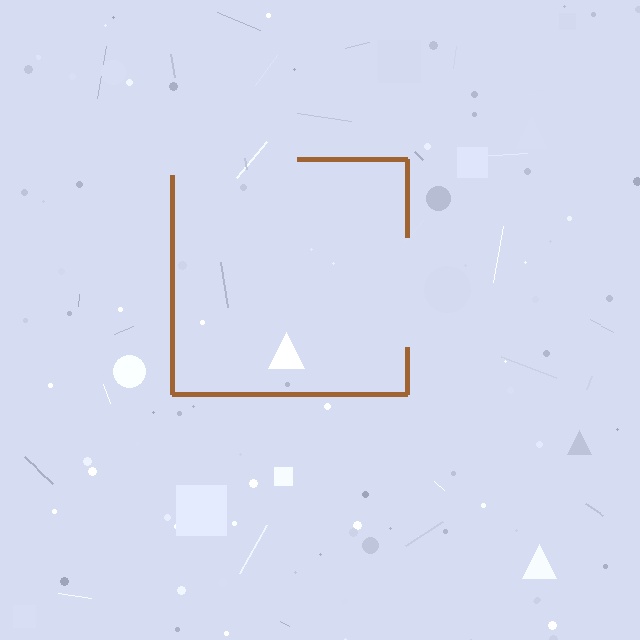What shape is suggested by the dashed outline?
The dashed outline suggests a square.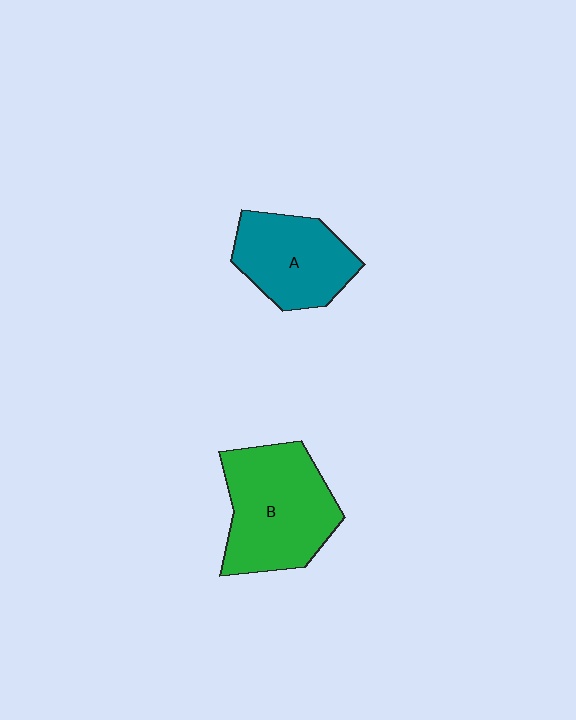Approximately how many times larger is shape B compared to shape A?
Approximately 1.3 times.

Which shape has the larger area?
Shape B (green).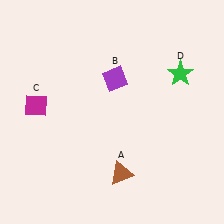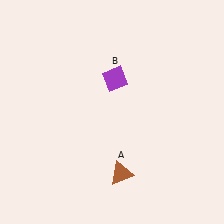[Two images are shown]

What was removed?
The green star (D), the magenta diamond (C) were removed in Image 2.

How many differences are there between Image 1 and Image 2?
There are 2 differences between the two images.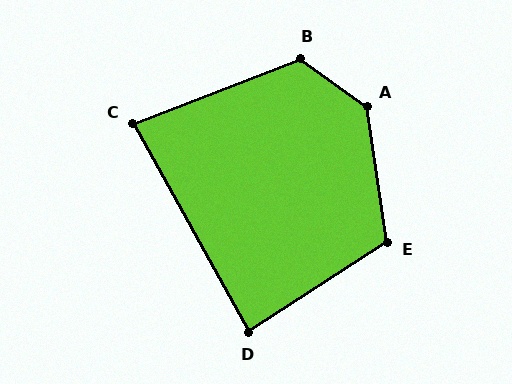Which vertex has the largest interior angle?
A, at approximately 134 degrees.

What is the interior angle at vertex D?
Approximately 86 degrees (approximately right).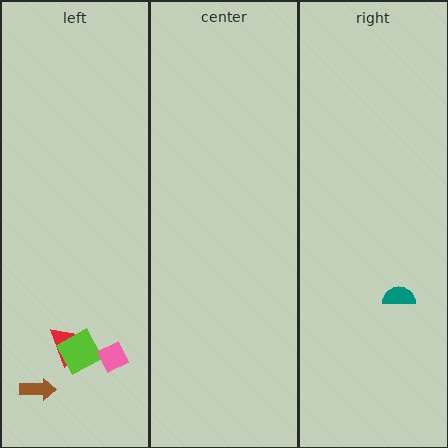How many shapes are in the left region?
4.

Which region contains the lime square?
The left region.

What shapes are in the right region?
The teal semicircle.